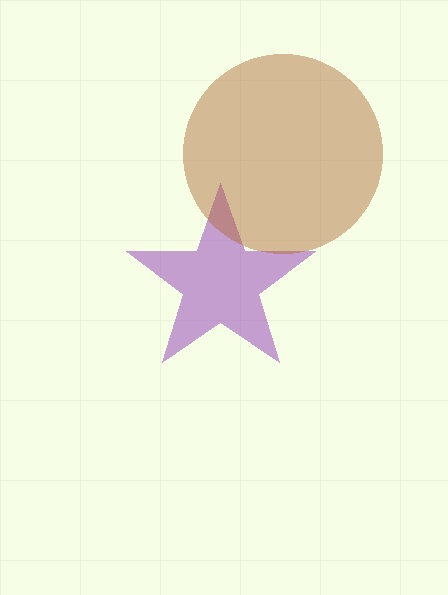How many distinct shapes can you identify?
There are 2 distinct shapes: a purple star, a brown circle.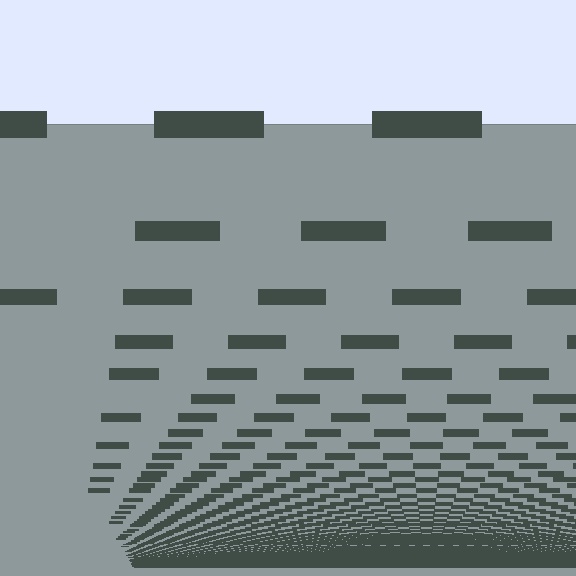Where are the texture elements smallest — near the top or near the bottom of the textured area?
Near the bottom.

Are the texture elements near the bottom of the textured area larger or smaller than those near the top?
Smaller. The gradient is inverted — elements near the bottom are smaller and denser.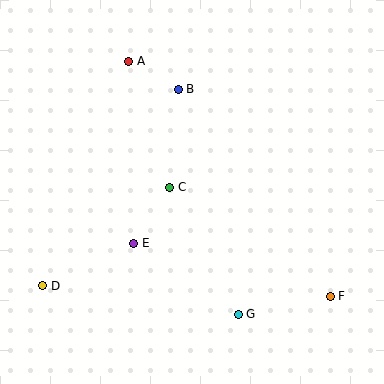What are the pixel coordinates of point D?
Point D is at (43, 286).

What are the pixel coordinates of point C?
Point C is at (170, 187).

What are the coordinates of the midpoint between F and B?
The midpoint between F and B is at (254, 193).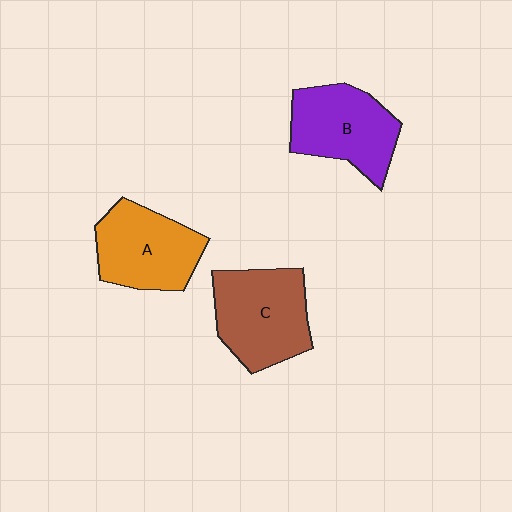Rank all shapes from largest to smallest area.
From largest to smallest: C (brown), B (purple), A (orange).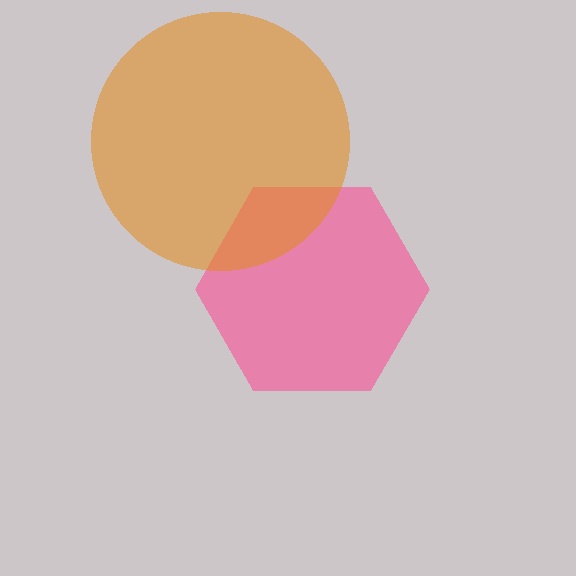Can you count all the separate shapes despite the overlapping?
Yes, there are 2 separate shapes.